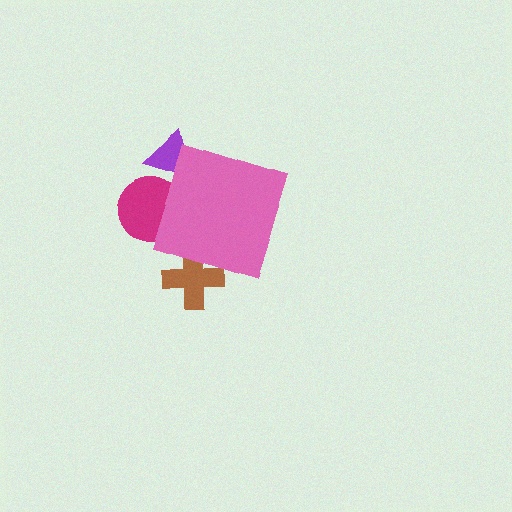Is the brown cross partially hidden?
Yes, the brown cross is partially hidden behind the pink diamond.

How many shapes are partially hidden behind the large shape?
3 shapes are partially hidden.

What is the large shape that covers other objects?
A pink diamond.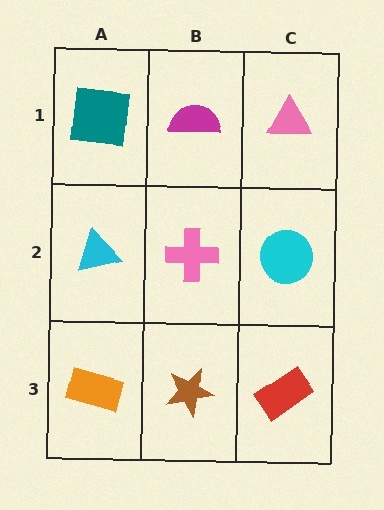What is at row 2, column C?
A cyan circle.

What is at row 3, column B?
A brown star.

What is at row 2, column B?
A pink cross.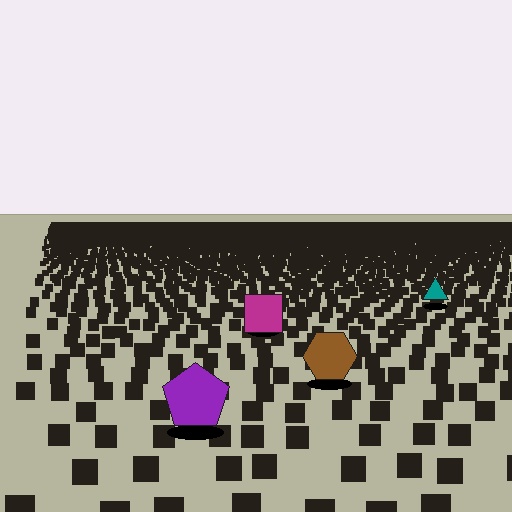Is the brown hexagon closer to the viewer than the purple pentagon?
No. The purple pentagon is closer — you can tell from the texture gradient: the ground texture is coarser near it.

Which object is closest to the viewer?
The purple pentagon is closest. The texture marks near it are larger and more spread out.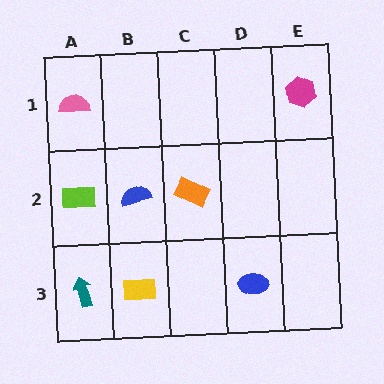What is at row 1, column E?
A magenta hexagon.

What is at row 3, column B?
A yellow rectangle.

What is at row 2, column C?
An orange rectangle.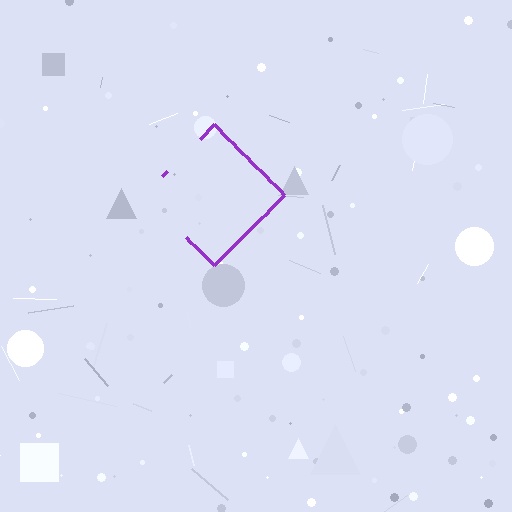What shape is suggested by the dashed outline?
The dashed outline suggests a diamond.